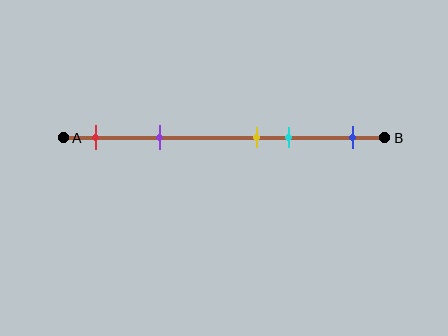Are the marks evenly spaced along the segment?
No, the marks are not evenly spaced.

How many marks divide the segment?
There are 5 marks dividing the segment.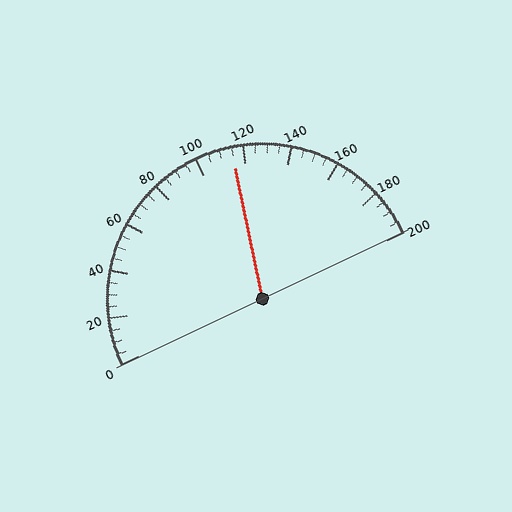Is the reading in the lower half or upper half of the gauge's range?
The reading is in the upper half of the range (0 to 200).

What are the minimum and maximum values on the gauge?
The gauge ranges from 0 to 200.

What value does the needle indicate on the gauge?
The needle indicates approximately 115.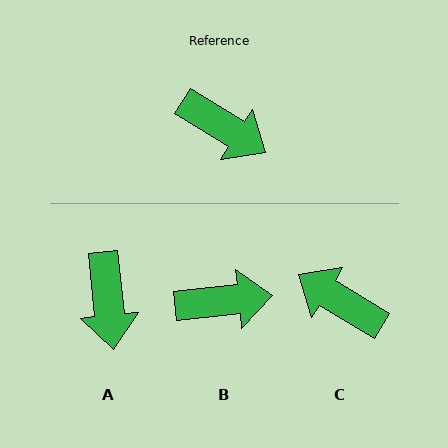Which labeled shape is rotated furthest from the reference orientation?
C, about 180 degrees away.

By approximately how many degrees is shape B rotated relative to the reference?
Approximately 38 degrees counter-clockwise.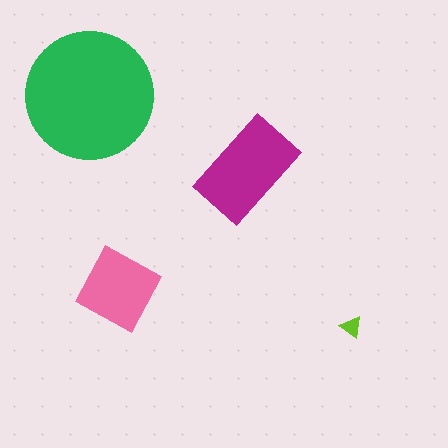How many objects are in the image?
There are 4 objects in the image.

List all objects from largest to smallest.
The green circle, the magenta rectangle, the pink square, the lime triangle.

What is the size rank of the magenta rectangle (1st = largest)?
2nd.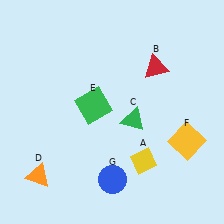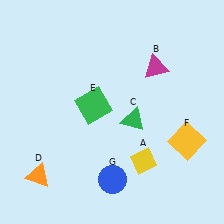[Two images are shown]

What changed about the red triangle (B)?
In Image 1, B is red. In Image 2, it changed to magenta.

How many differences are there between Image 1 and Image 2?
There is 1 difference between the two images.